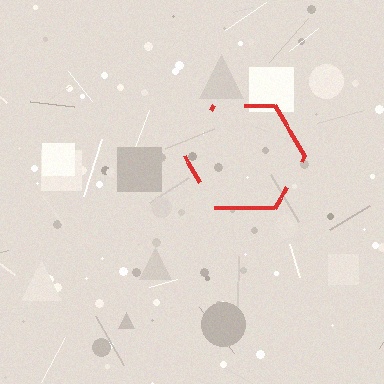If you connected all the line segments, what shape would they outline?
They would outline a hexagon.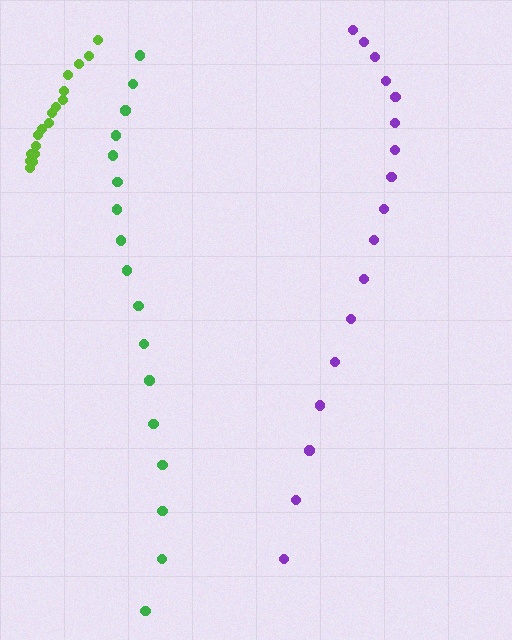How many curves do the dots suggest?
There are 3 distinct paths.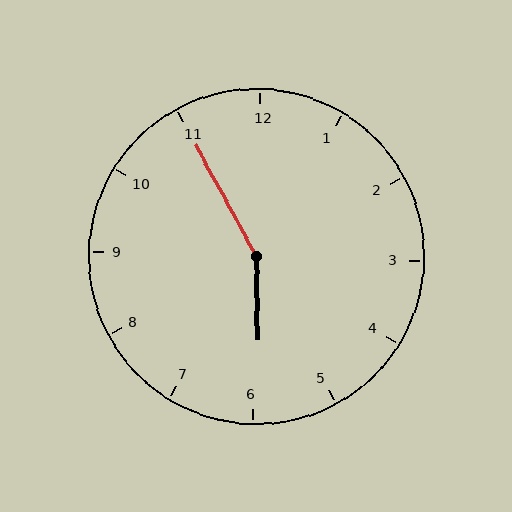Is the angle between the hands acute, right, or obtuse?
It is obtuse.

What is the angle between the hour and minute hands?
Approximately 152 degrees.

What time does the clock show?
5:55.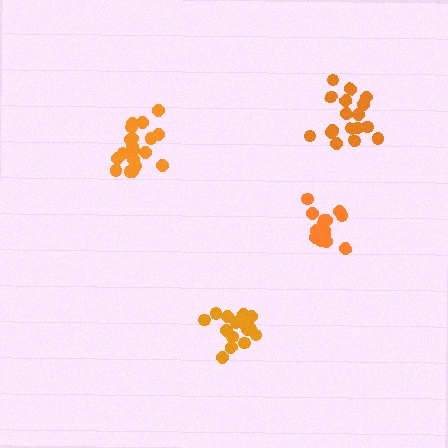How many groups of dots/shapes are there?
There are 4 groups.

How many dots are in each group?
Group 1: 17 dots, Group 2: 16 dots, Group 3: 20 dots, Group 4: 17 dots (70 total).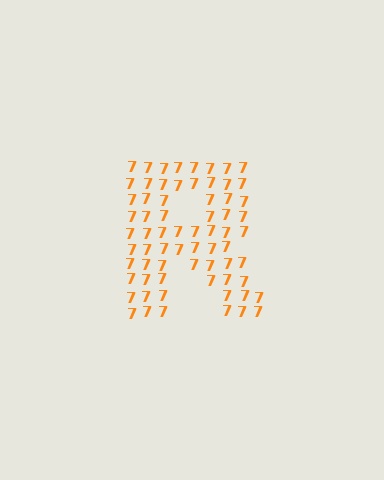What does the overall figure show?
The overall figure shows the letter R.